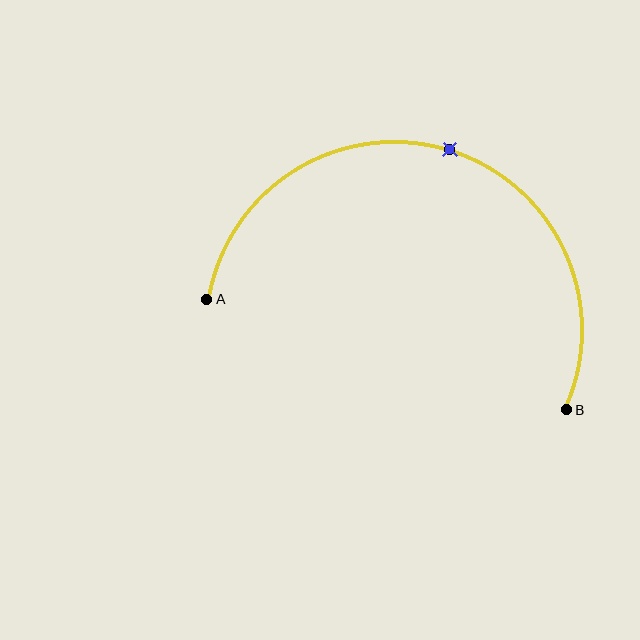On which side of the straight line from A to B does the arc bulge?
The arc bulges above the straight line connecting A and B.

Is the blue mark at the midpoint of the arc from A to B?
Yes. The blue mark lies on the arc at equal arc-length from both A and B — it is the arc midpoint.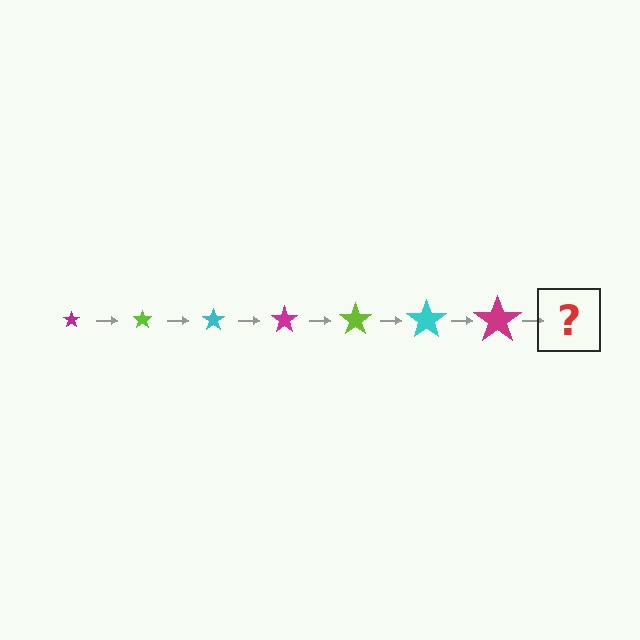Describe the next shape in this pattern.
It should be a lime star, larger than the previous one.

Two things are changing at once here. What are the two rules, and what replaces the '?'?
The two rules are that the star grows larger each step and the color cycles through magenta, lime, and cyan. The '?' should be a lime star, larger than the previous one.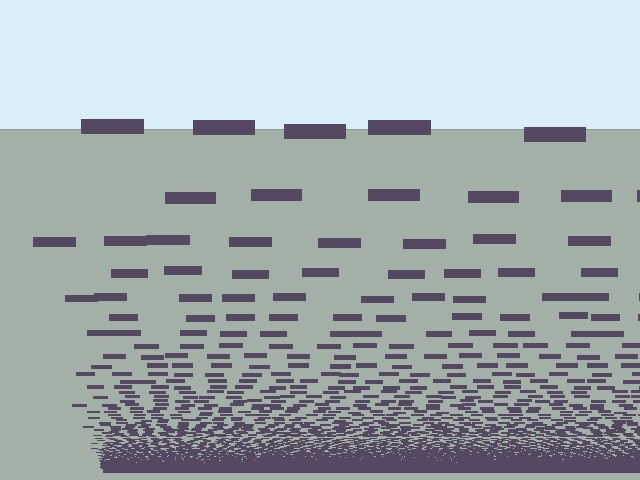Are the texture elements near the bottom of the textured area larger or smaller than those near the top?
Smaller. The gradient is inverted — elements near the bottom are smaller and denser.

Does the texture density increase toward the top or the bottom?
Density increases toward the bottom.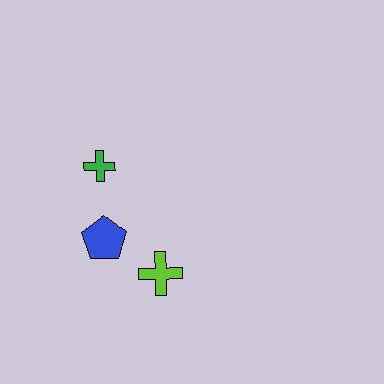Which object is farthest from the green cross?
The lime cross is farthest from the green cross.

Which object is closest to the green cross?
The blue pentagon is closest to the green cross.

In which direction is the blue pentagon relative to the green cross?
The blue pentagon is below the green cross.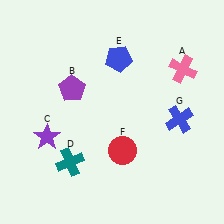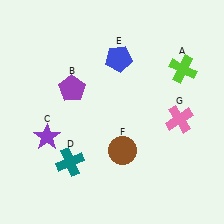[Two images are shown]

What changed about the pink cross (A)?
In Image 1, A is pink. In Image 2, it changed to lime.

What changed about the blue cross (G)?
In Image 1, G is blue. In Image 2, it changed to pink.